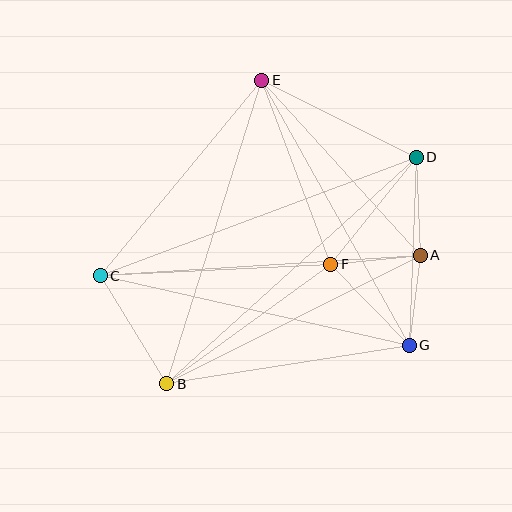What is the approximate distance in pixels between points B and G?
The distance between B and G is approximately 245 pixels.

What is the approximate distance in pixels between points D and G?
The distance between D and G is approximately 188 pixels.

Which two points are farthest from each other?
Points C and D are farthest from each other.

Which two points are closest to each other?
Points A and F are closest to each other.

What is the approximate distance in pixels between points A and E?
The distance between A and E is approximately 236 pixels.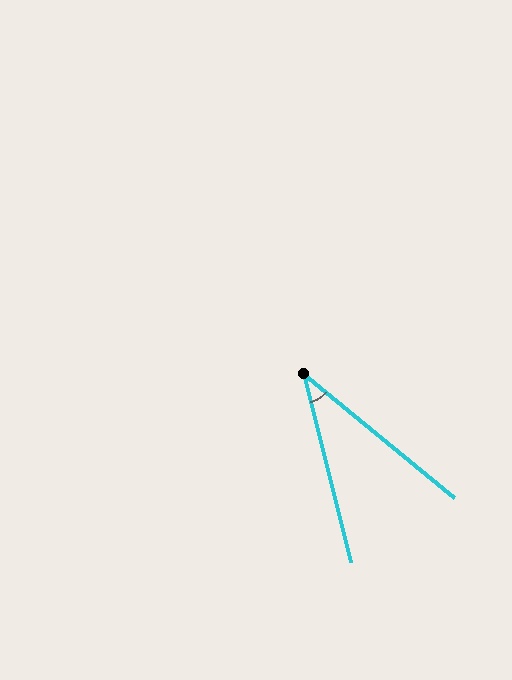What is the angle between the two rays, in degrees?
Approximately 37 degrees.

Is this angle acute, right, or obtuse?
It is acute.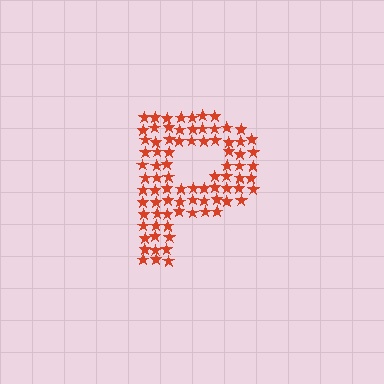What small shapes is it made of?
It is made of small stars.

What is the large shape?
The large shape is the letter P.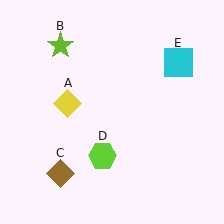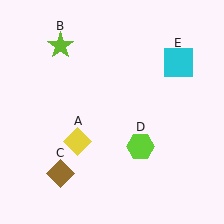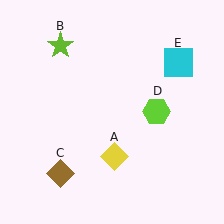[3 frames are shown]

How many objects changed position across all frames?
2 objects changed position: yellow diamond (object A), lime hexagon (object D).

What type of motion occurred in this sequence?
The yellow diamond (object A), lime hexagon (object D) rotated counterclockwise around the center of the scene.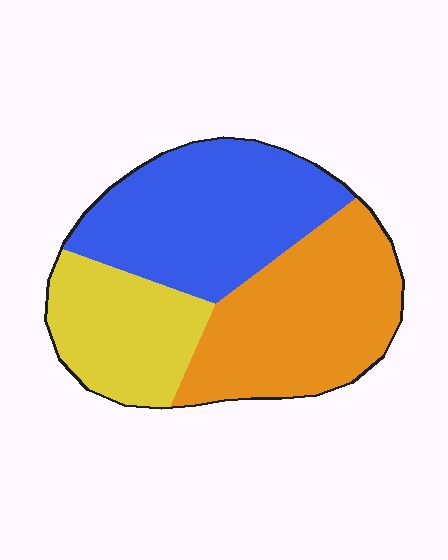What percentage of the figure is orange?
Orange covers 38% of the figure.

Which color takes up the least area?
Yellow, at roughly 25%.